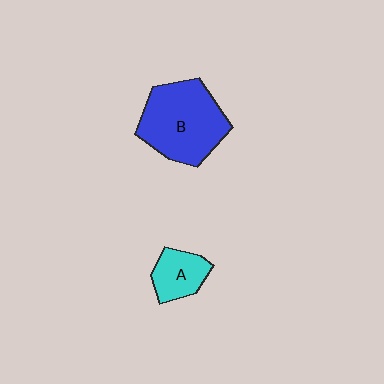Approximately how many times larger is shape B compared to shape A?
Approximately 2.4 times.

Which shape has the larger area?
Shape B (blue).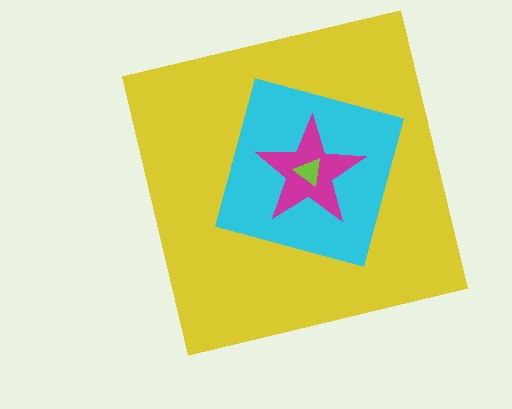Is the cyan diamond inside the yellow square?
Yes.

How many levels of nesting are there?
4.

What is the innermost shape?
The lime triangle.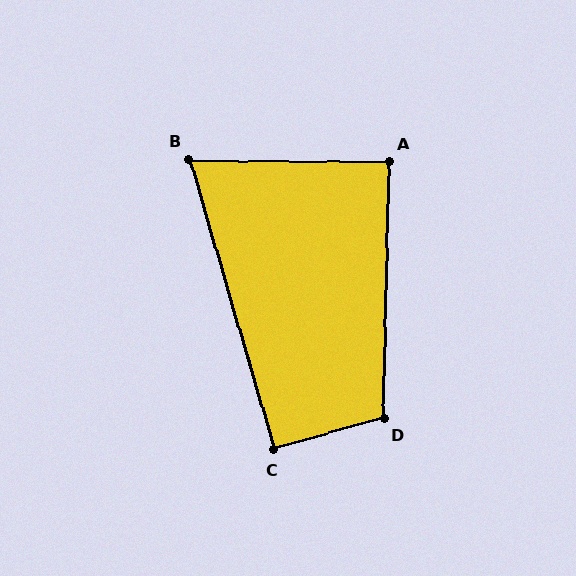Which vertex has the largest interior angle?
D, at approximately 107 degrees.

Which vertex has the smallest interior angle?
B, at approximately 73 degrees.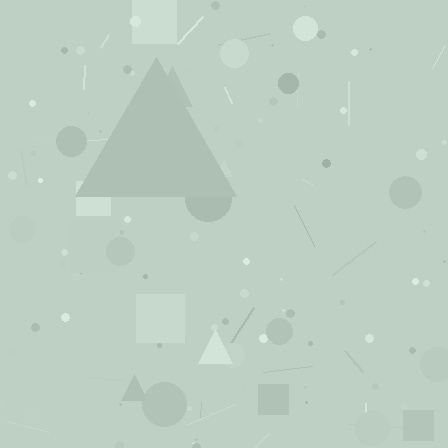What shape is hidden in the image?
A triangle is hidden in the image.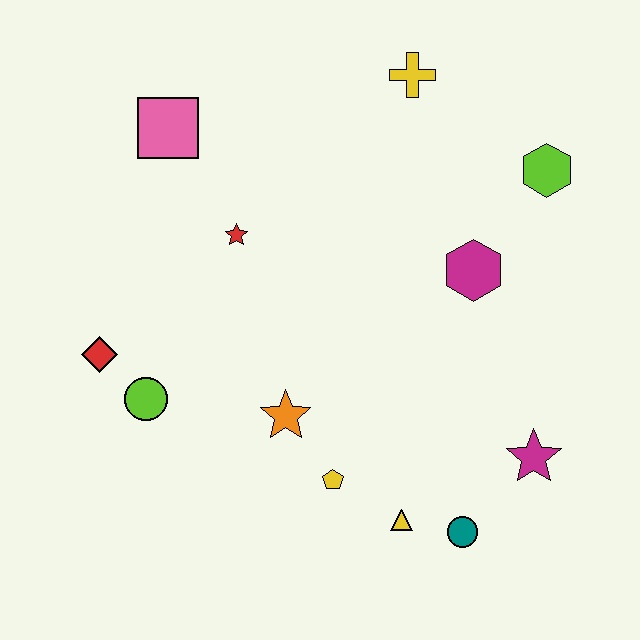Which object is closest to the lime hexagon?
The magenta hexagon is closest to the lime hexagon.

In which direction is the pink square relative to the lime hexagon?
The pink square is to the left of the lime hexagon.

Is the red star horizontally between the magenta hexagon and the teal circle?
No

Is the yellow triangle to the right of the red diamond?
Yes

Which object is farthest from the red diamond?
The lime hexagon is farthest from the red diamond.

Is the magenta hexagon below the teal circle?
No